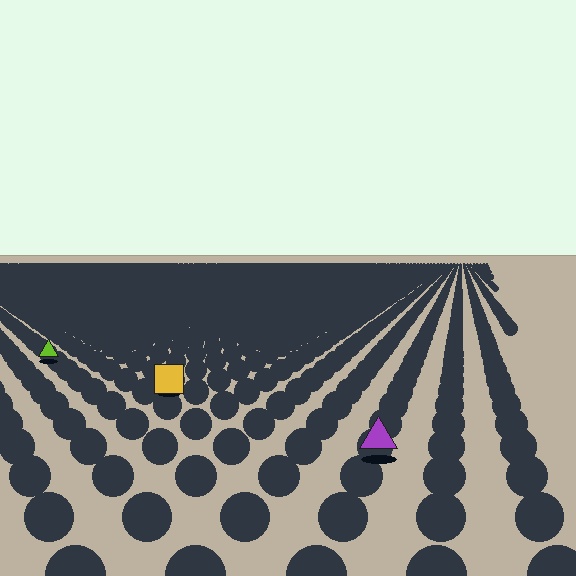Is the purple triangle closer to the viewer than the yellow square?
Yes. The purple triangle is closer — you can tell from the texture gradient: the ground texture is coarser near it.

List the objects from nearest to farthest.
From nearest to farthest: the purple triangle, the yellow square, the lime triangle.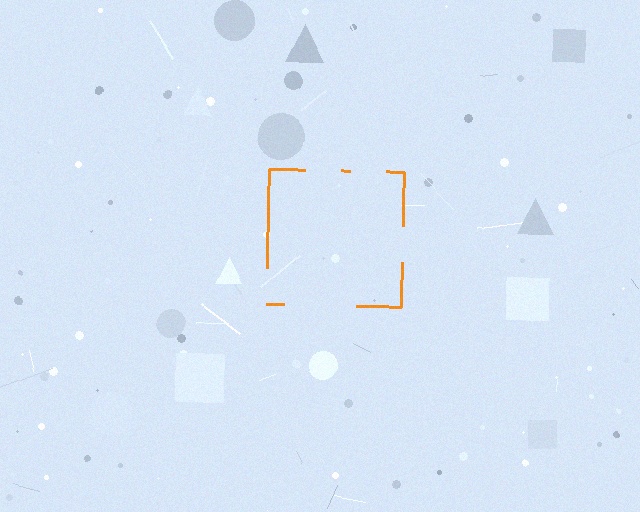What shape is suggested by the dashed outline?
The dashed outline suggests a square.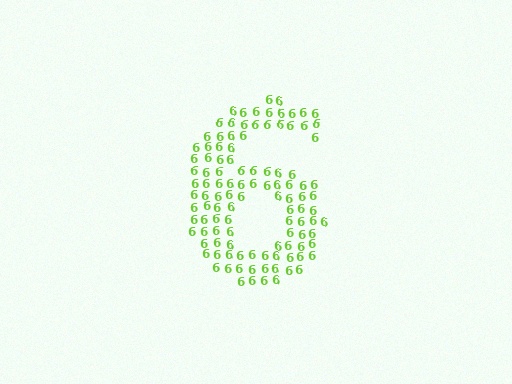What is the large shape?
The large shape is the digit 6.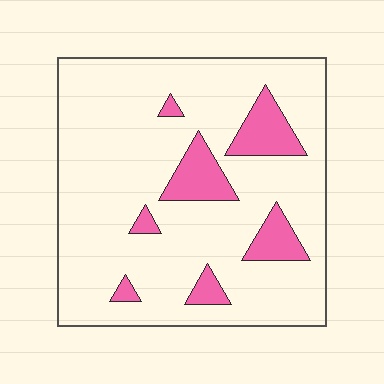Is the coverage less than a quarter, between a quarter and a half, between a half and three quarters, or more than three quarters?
Less than a quarter.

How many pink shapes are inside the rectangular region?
7.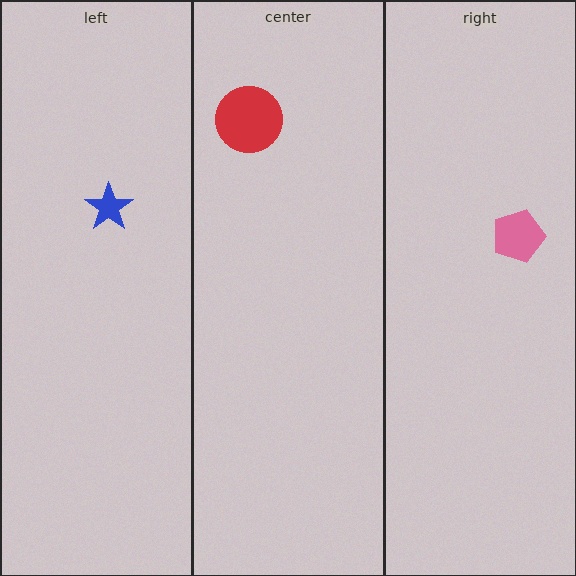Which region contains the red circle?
The center region.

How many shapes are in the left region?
1.